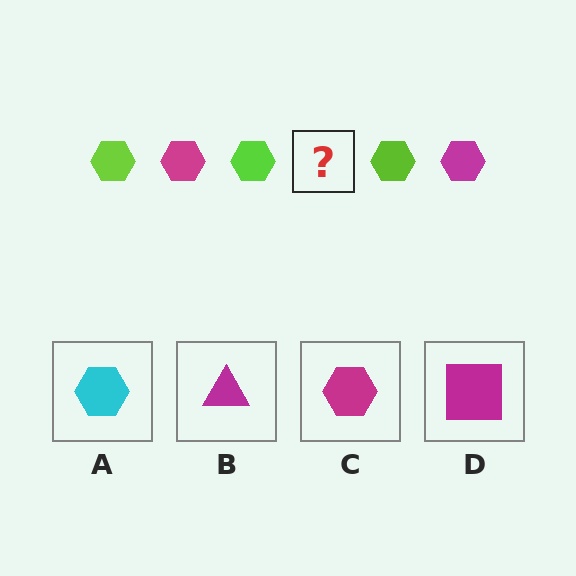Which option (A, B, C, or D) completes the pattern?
C.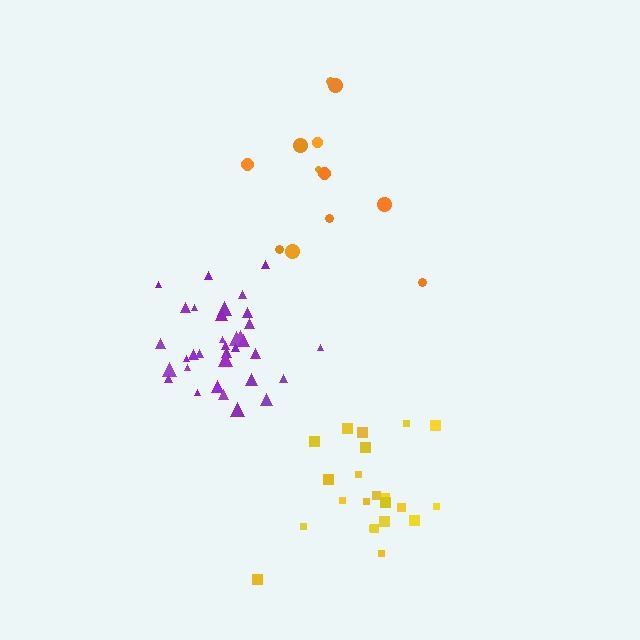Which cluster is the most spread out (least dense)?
Orange.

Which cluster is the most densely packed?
Purple.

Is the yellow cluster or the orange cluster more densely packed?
Yellow.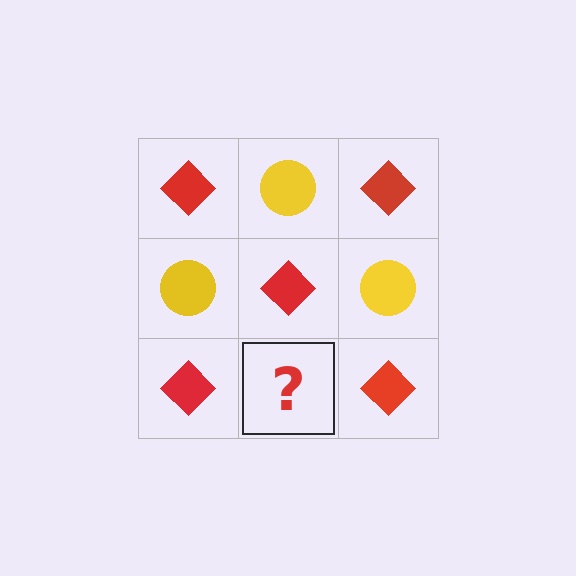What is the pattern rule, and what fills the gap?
The rule is that it alternates red diamond and yellow circle in a checkerboard pattern. The gap should be filled with a yellow circle.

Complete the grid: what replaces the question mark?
The question mark should be replaced with a yellow circle.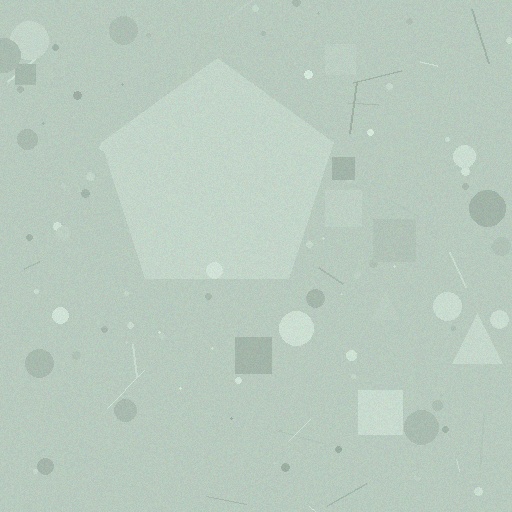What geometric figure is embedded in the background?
A pentagon is embedded in the background.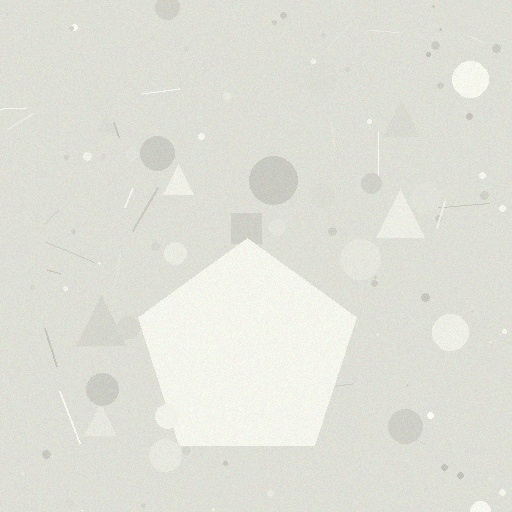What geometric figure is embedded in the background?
A pentagon is embedded in the background.